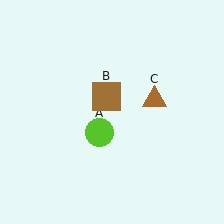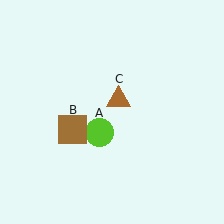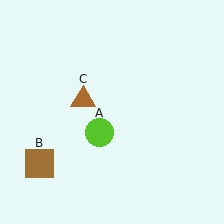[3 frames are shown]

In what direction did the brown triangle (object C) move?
The brown triangle (object C) moved left.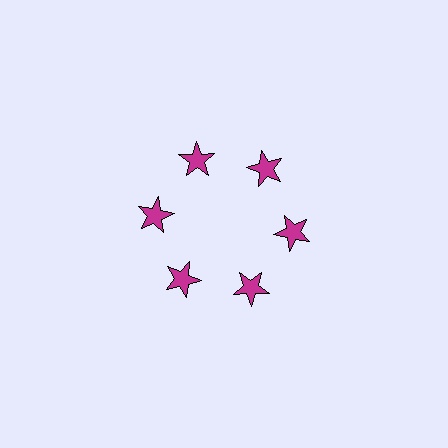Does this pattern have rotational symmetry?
Yes, this pattern has 6-fold rotational symmetry. It looks the same after rotating 60 degrees around the center.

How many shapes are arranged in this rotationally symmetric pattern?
There are 6 shapes, arranged in 6 groups of 1.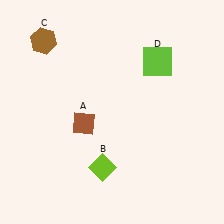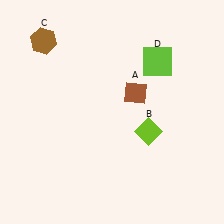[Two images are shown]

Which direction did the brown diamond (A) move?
The brown diamond (A) moved right.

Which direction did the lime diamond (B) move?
The lime diamond (B) moved right.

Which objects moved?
The objects that moved are: the brown diamond (A), the lime diamond (B).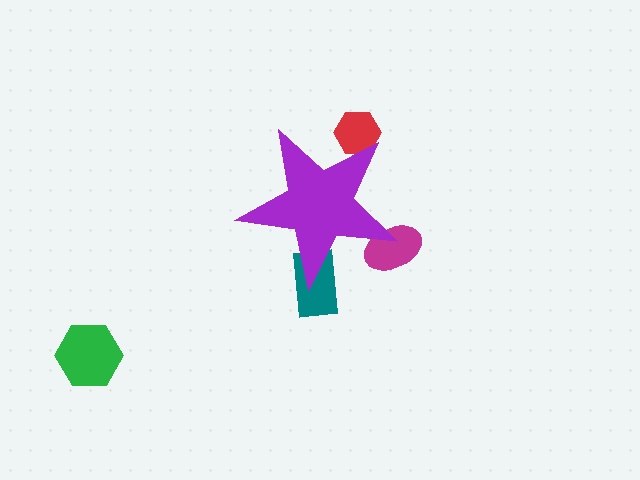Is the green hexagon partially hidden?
No, the green hexagon is fully visible.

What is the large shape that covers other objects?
A purple star.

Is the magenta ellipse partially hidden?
Yes, the magenta ellipse is partially hidden behind the purple star.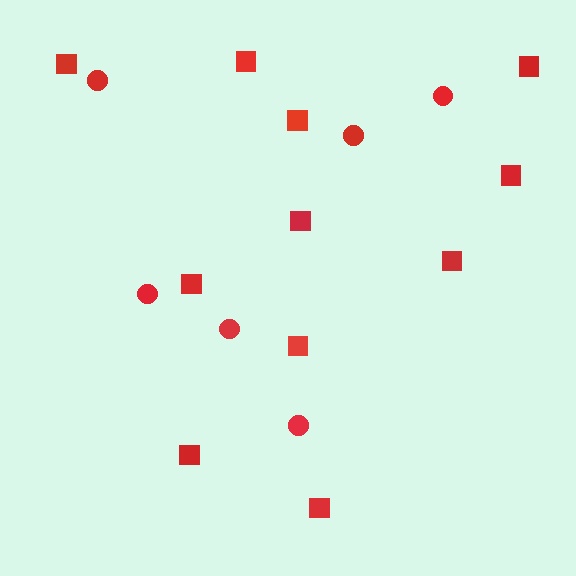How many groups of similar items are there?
There are 2 groups: one group of squares (11) and one group of circles (6).